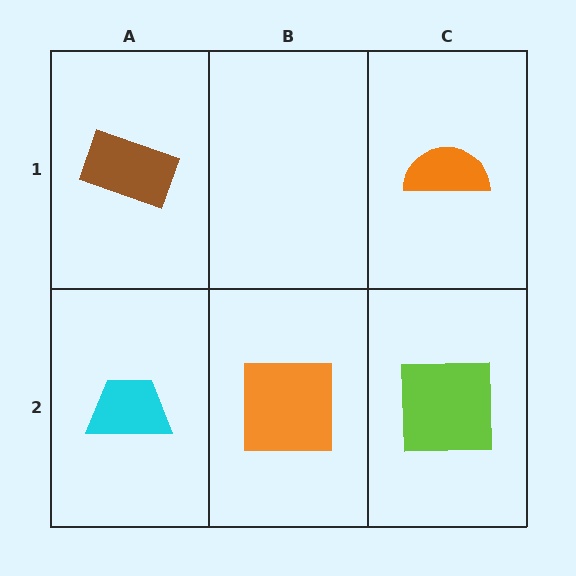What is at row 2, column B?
An orange square.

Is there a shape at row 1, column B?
No, that cell is empty.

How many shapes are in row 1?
2 shapes.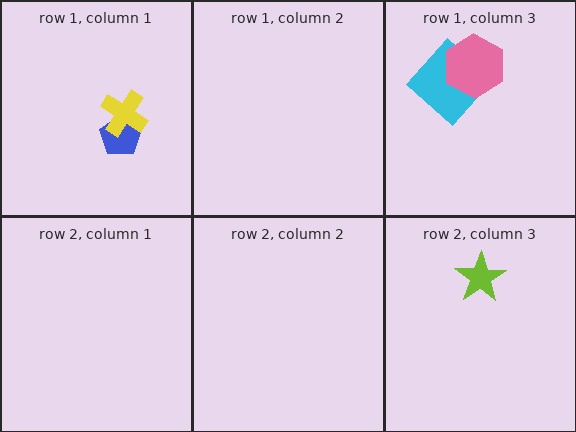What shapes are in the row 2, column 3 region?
The lime star.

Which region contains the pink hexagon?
The row 1, column 3 region.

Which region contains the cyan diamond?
The row 1, column 3 region.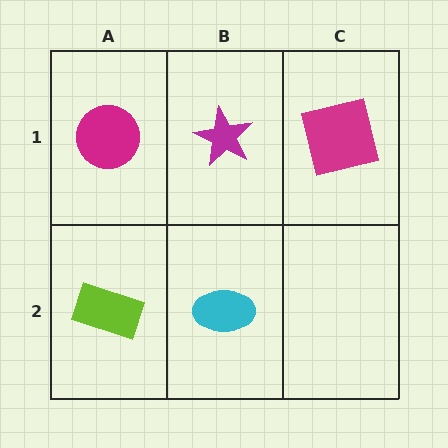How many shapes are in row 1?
3 shapes.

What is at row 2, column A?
A lime rectangle.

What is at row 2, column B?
A cyan ellipse.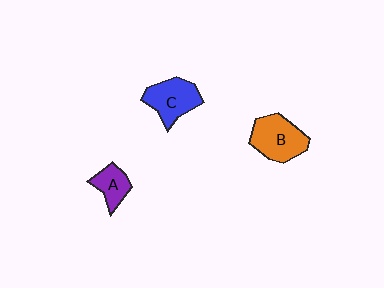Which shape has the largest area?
Shape B (orange).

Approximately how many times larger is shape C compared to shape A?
Approximately 1.6 times.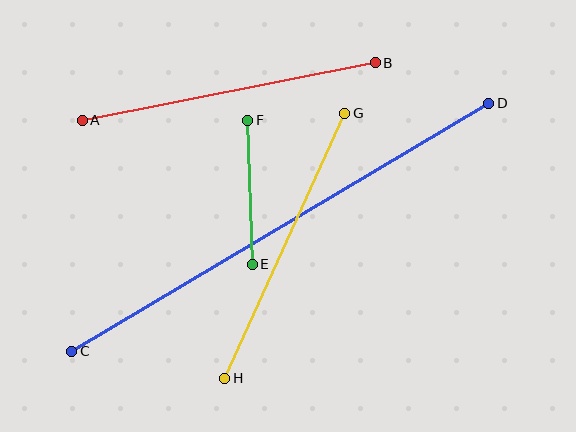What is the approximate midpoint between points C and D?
The midpoint is at approximately (280, 227) pixels.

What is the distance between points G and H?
The distance is approximately 291 pixels.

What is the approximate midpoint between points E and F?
The midpoint is at approximately (250, 192) pixels.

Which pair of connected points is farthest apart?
Points C and D are farthest apart.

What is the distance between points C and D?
The distance is approximately 485 pixels.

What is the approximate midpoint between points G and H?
The midpoint is at approximately (285, 246) pixels.